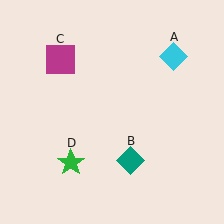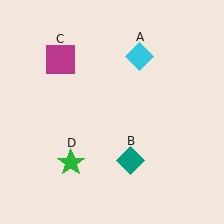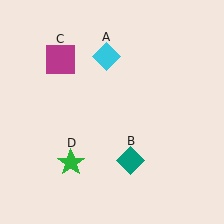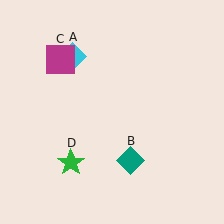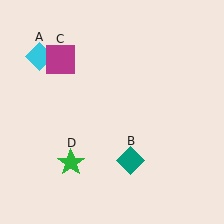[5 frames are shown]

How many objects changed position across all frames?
1 object changed position: cyan diamond (object A).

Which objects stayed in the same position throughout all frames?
Teal diamond (object B) and magenta square (object C) and green star (object D) remained stationary.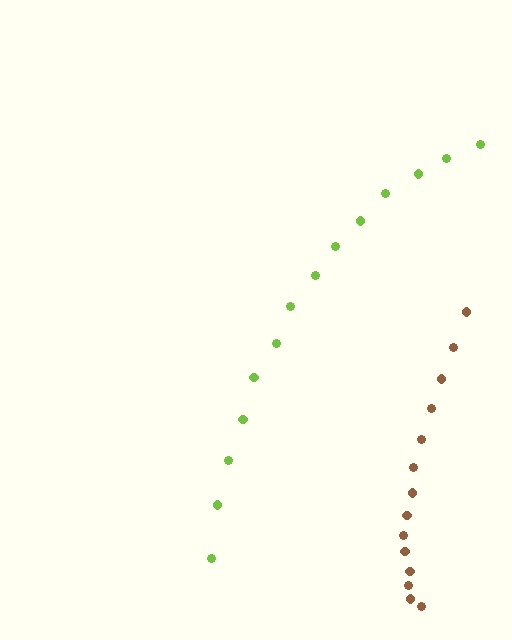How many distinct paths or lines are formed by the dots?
There are 2 distinct paths.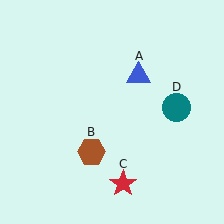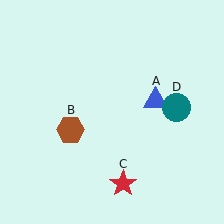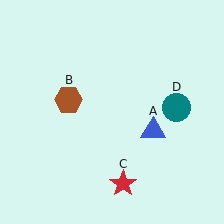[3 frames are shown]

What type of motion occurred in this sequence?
The blue triangle (object A), brown hexagon (object B) rotated clockwise around the center of the scene.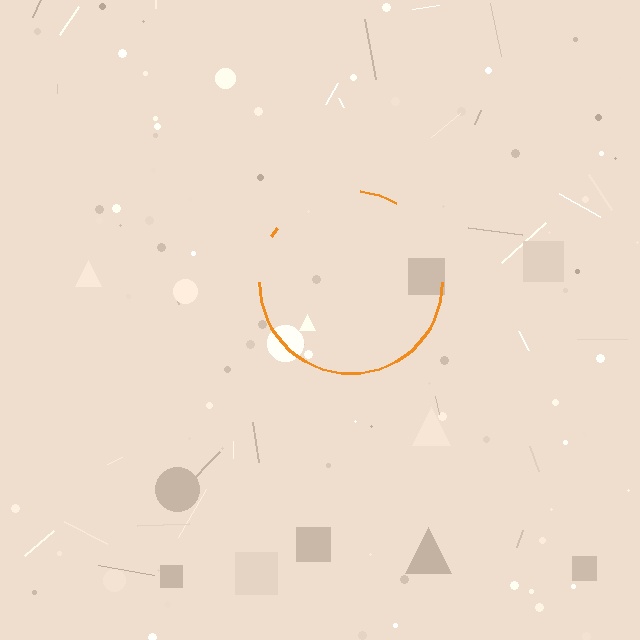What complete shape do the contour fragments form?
The contour fragments form a circle.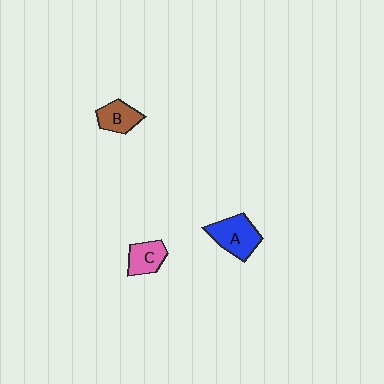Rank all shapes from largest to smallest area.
From largest to smallest: A (blue), B (brown), C (pink).